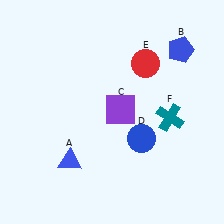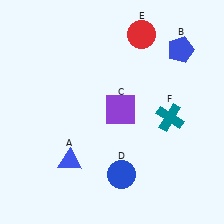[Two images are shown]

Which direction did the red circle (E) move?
The red circle (E) moved up.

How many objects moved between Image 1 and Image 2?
2 objects moved between the two images.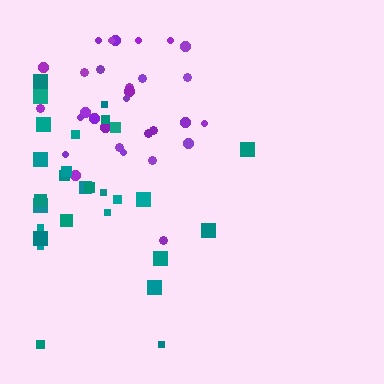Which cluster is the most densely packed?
Purple.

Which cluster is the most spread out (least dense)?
Teal.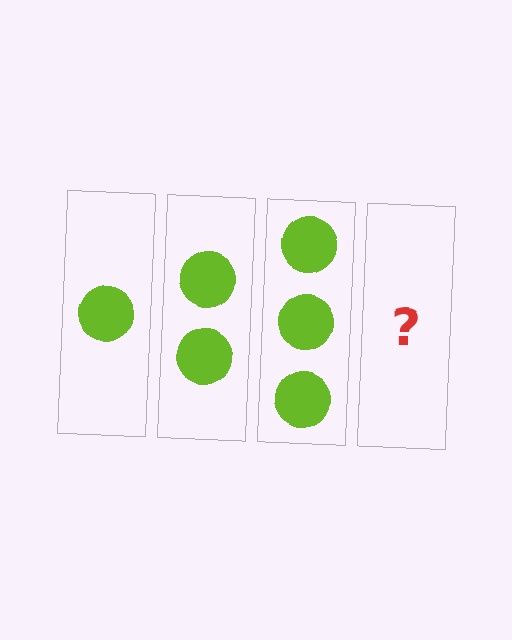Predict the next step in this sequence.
The next step is 4 circles.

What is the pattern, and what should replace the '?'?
The pattern is that each step adds one more circle. The '?' should be 4 circles.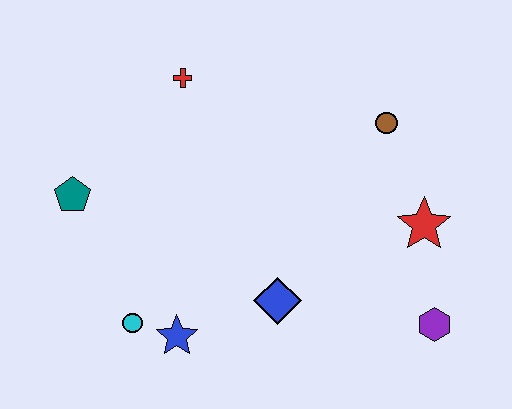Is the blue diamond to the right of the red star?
No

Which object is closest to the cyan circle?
The blue star is closest to the cyan circle.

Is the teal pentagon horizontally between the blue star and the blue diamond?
No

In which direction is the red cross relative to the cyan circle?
The red cross is above the cyan circle.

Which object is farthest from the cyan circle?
The brown circle is farthest from the cyan circle.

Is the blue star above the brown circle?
No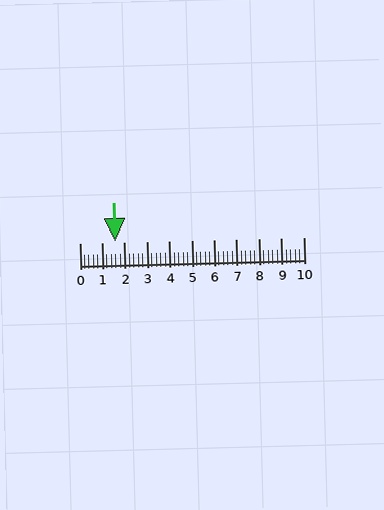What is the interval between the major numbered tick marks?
The major tick marks are spaced 1 units apart.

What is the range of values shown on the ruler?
The ruler shows values from 0 to 10.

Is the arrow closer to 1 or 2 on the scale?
The arrow is closer to 2.